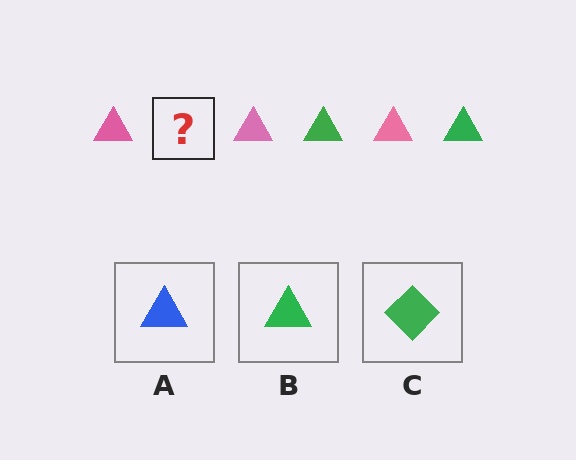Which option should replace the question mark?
Option B.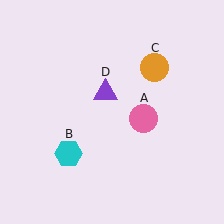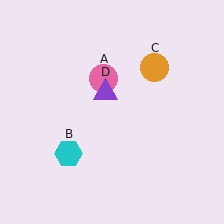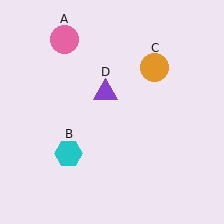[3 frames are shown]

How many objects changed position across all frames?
1 object changed position: pink circle (object A).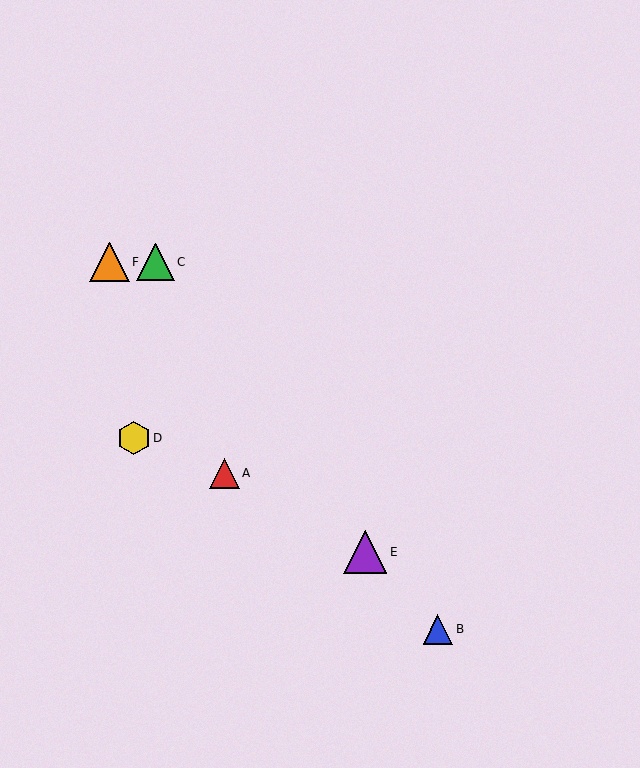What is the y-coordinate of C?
Object C is at y≈262.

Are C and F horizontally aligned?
Yes, both are at y≈262.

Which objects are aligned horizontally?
Objects C, F are aligned horizontally.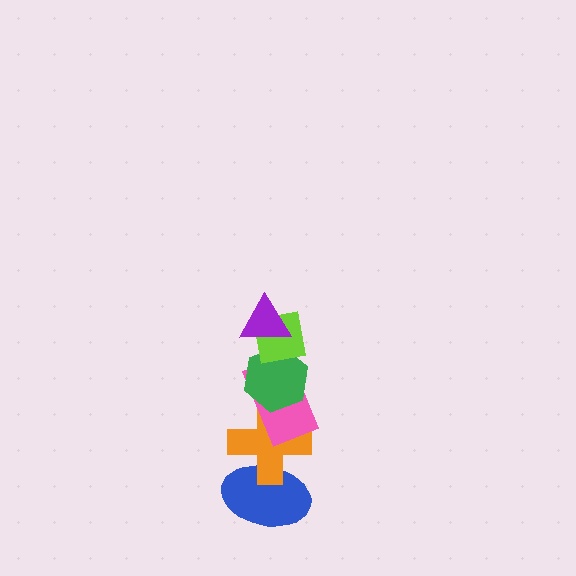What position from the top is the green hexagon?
The green hexagon is 3rd from the top.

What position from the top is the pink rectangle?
The pink rectangle is 4th from the top.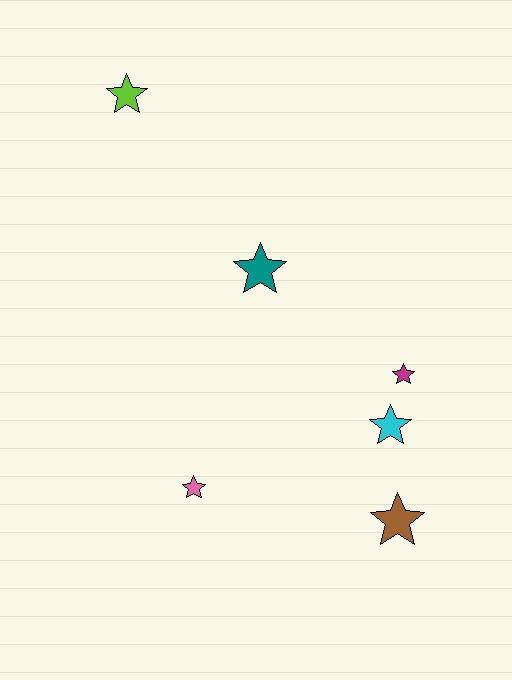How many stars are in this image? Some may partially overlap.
There are 6 stars.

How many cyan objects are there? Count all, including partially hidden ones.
There is 1 cyan object.